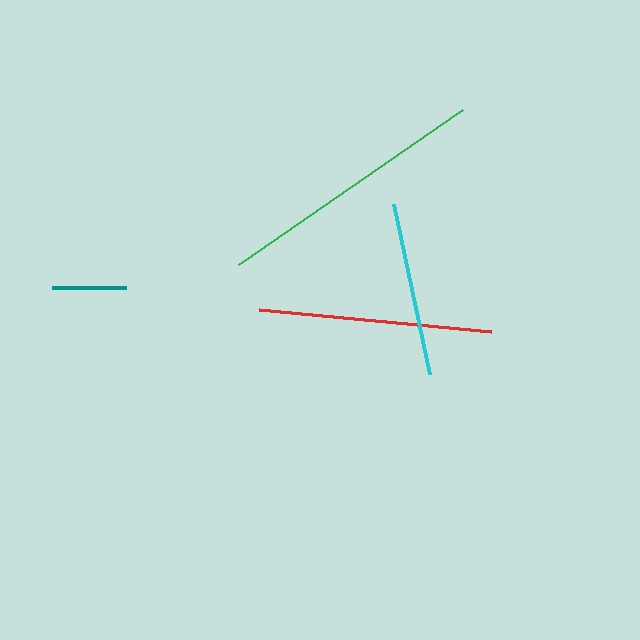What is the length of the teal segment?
The teal segment is approximately 74 pixels long.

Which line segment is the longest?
The green line is the longest at approximately 273 pixels.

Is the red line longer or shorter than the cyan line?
The red line is longer than the cyan line.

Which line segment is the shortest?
The teal line is the shortest at approximately 74 pixels.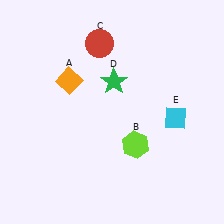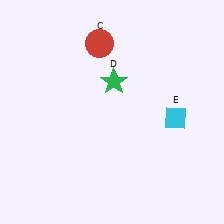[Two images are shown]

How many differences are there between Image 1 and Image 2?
There are 2 differences between the two images.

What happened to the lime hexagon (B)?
The lime hexagon (B) was removed in Image 2. It was in the bottom-right area of Image 1.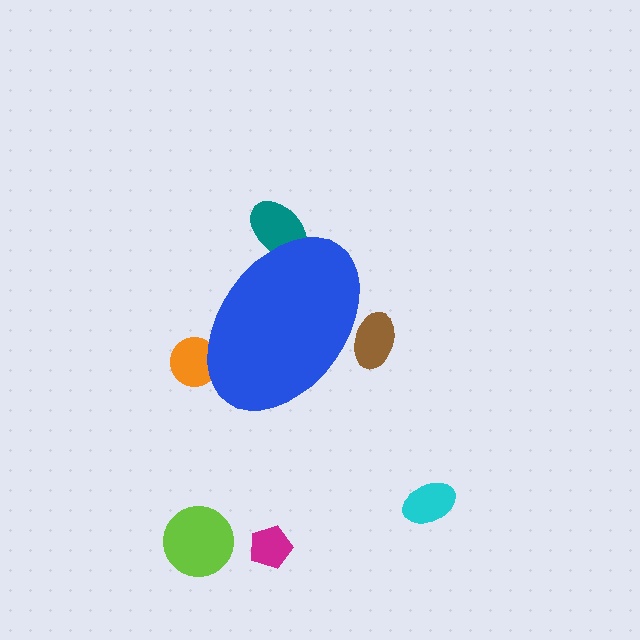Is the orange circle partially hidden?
Yes, the orange circle is partially hidden behind the blue ellipse.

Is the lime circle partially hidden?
No, the lime circle is fully visible.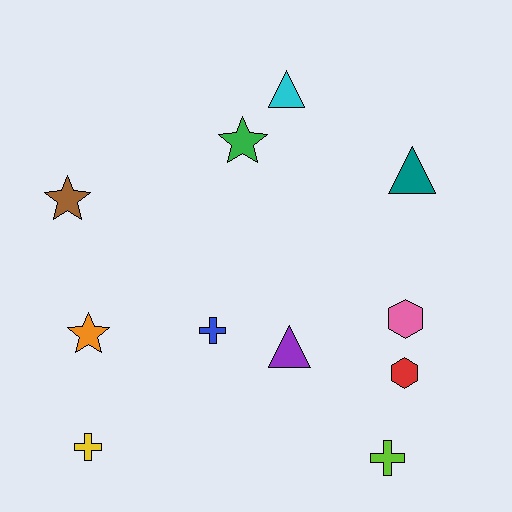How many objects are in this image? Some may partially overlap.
There are 11 objects.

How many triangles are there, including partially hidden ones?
There are 3 triangles.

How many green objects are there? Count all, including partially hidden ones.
There is 1 green object.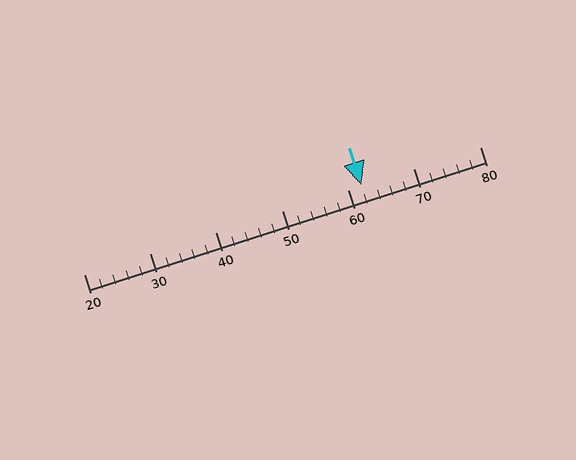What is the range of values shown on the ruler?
The ruler shows values from 20 to 80.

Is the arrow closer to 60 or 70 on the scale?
The arrow is closer to 60.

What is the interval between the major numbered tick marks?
The major tick marks are spaced 10 units apart.